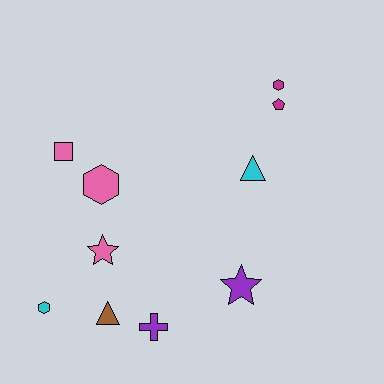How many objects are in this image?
There are 10 objects.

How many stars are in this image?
There are 2 stars.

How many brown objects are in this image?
There is 1 brown object.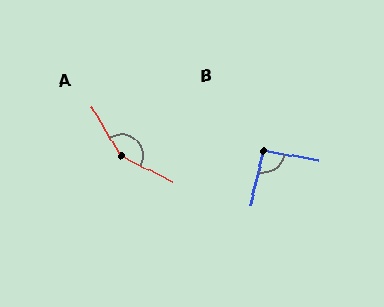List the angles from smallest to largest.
B (94°), A (146°).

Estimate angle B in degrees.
Approximately 94 degrees.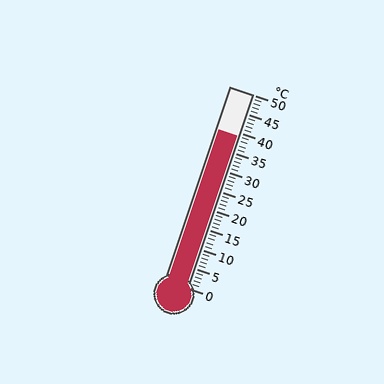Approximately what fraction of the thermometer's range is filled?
The thermometer is filled to approximately 80% of its range.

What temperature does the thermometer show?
The thermometer shows approximately 39°C.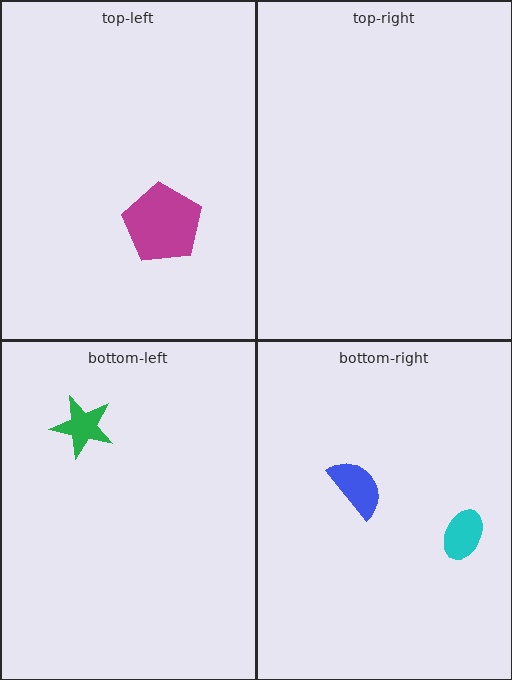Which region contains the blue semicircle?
The bottom-right region.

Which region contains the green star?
The bottom-left region.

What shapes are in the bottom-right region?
The cyan ellipse, the blue semicircle.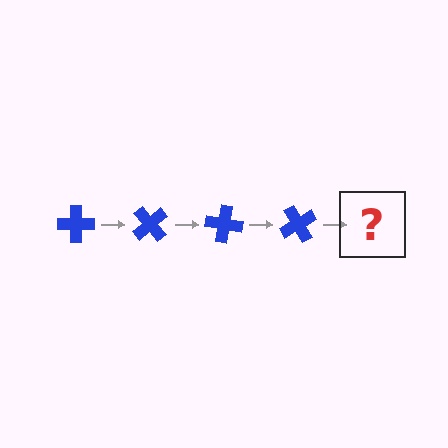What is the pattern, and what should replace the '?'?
The pattern is that the cross rotates 50 degrees each step. The '?' should be a blue cross rotated 200 degrees.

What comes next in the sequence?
The next element should be a blue cross rotated 200 degrees.